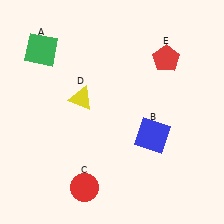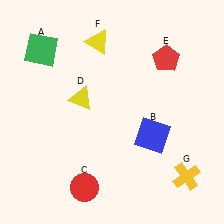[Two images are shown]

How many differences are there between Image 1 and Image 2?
There are 2 differences between the two images.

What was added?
A yellow triangle (F), a yellow cross (G) were added in Image 2.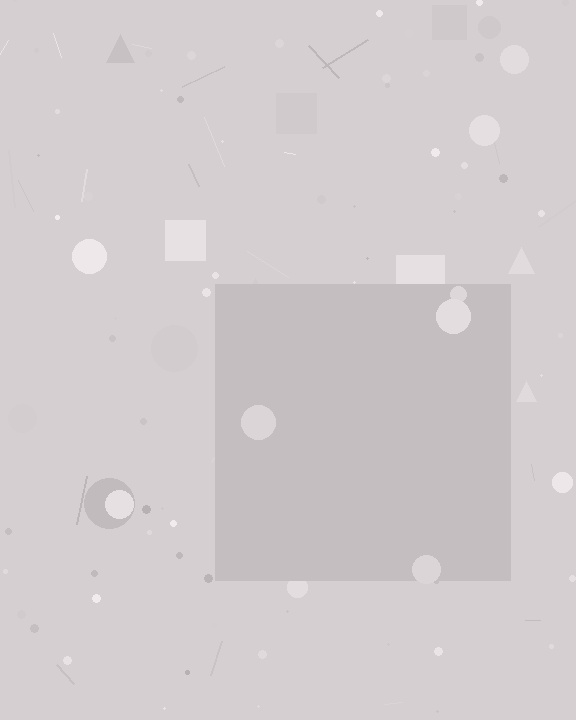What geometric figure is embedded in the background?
A square is embedded in the background.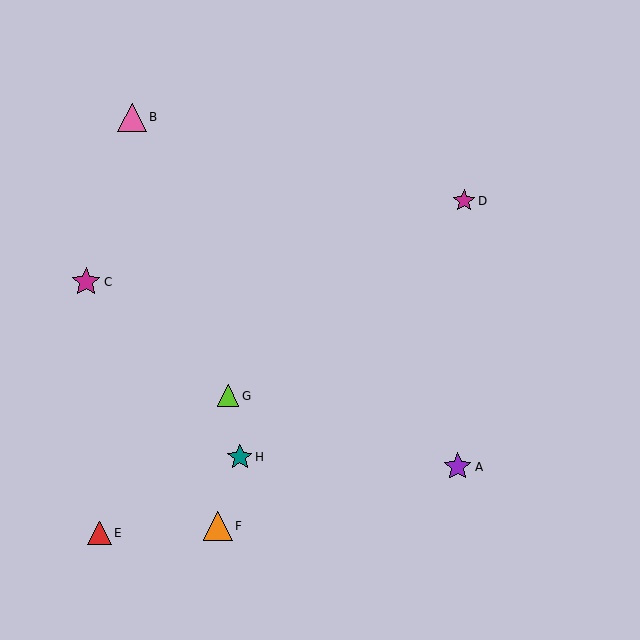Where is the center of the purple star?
The center of the purple star is at (458, 467).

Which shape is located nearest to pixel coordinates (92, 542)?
The red triangle (labeled E) at (99, 533) is nearest to that location.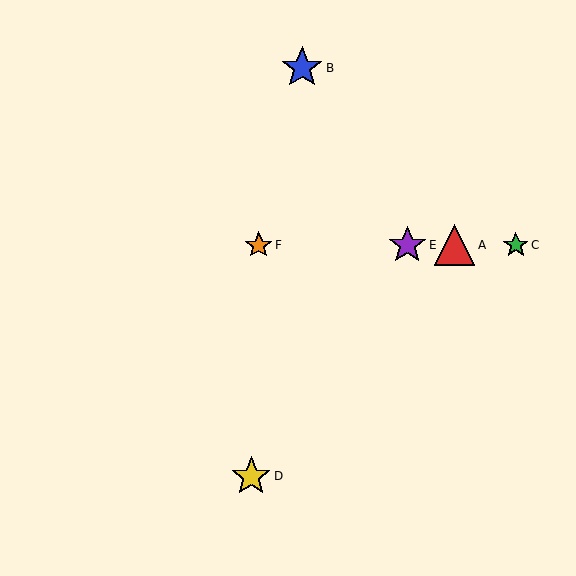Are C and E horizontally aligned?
Yes, both are at y≈245.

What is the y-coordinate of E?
Object E is at y≈245.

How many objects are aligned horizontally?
4 objects (A, C, E, F) are aligned horizontally.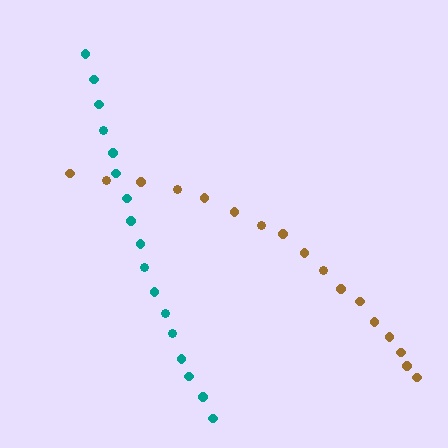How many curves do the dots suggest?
There are 2 distinct paths.